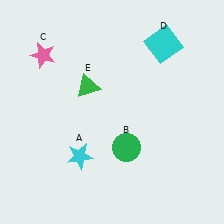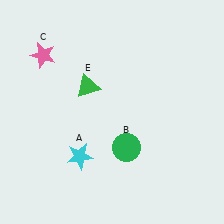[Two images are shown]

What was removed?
The cyan square (D) was removed in Image 2.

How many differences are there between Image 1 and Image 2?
There is 1 difference between the two images.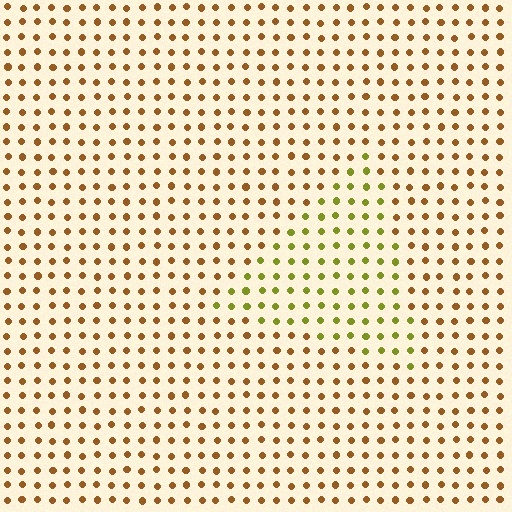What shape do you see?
I see a triangle.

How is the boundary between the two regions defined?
The boundary is defined purely by a slight shift in hue (about 42 degrees). Spacing, size, and orientation are identical on both sides.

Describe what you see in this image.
The image is filled with small brown elements in a uniform arrangement. A triangle-shaped region is visible where the elements are tinted to a slightly different hue, forming a subtle color boundary.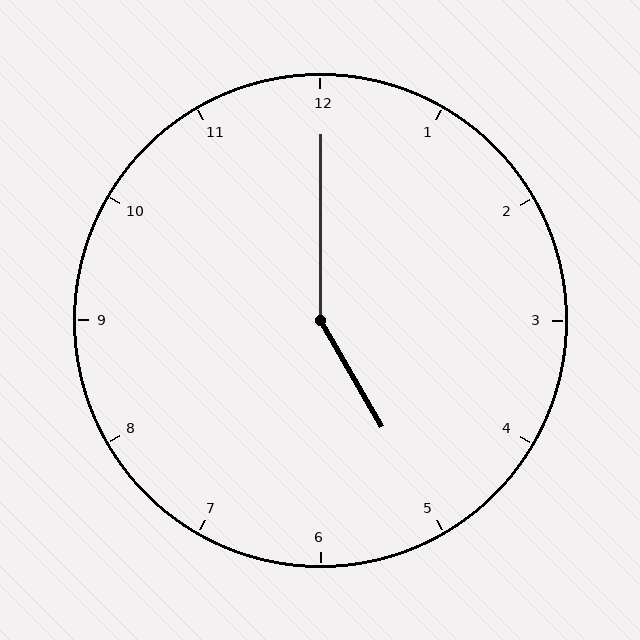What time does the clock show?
5:00.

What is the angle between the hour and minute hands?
Approximately 150 degrees.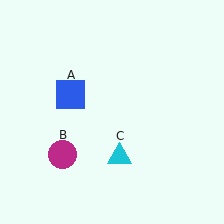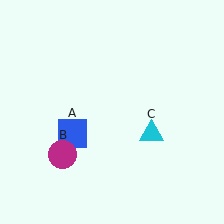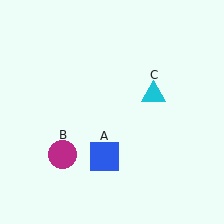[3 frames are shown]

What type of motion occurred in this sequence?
The blue square (object A), cyan triangle (object C) rotated counterclockwise around the center of the scene.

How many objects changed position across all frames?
2 objects changed position: blue square (object A), cyan triangle (object C).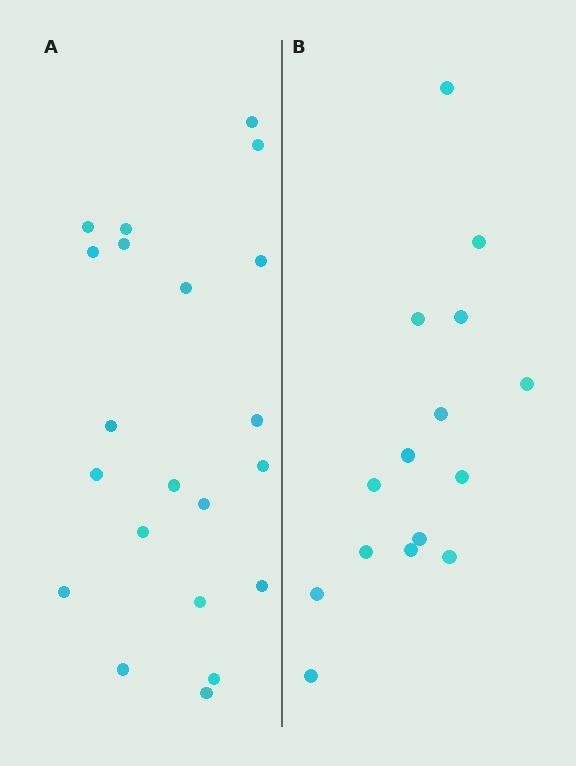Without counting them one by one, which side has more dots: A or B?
Region A (the left region) has more dots.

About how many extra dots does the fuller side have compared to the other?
Region A has about 6 more dots than region B.